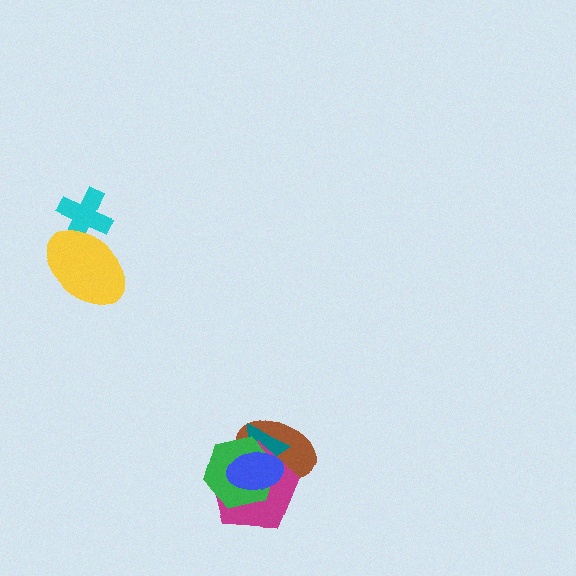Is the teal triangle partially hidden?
Yes, it is partially covered by another shape.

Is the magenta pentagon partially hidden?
Yes, it is partially covered by another shape.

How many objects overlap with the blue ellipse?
4 objects overlap with the blue ellipse.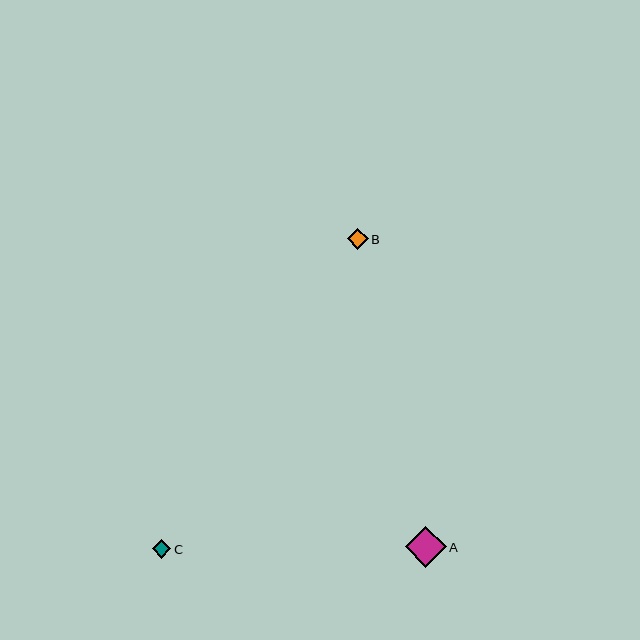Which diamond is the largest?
Diamond A is the largest with a size of approximately 41 pixels.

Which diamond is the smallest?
Diamond C is the smallest with a size of approximately 18 pixels.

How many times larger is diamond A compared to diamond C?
Diamond A is approximately 2.2 times the size of diamond C.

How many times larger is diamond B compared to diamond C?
Diamond B is approximately 1.1 times the size of diamond C.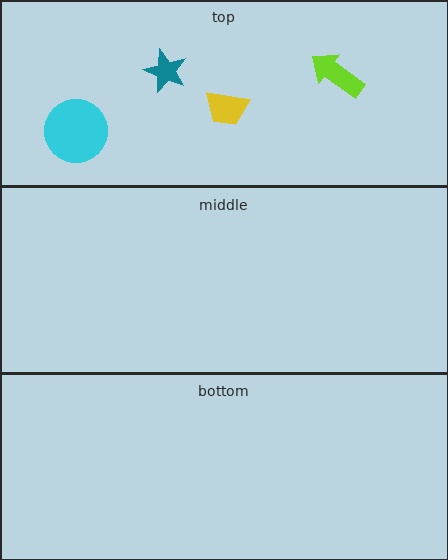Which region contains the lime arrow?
The top region.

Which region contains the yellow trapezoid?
The top region.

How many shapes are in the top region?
4.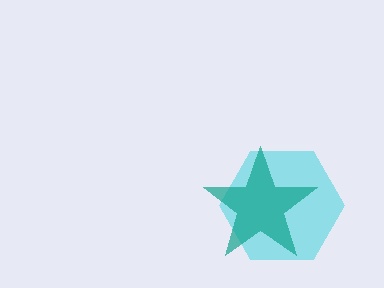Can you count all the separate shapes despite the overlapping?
Yes, there are 2 separate shapes.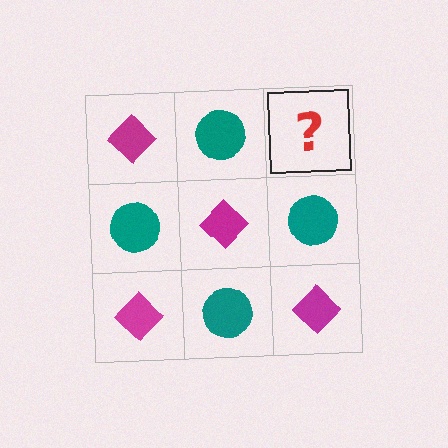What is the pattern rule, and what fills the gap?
The rule is that it alternates magenta diamond and teal circle in a checkerboard pattern. The gap should be filled with a magenta diamond.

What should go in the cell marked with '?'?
The missing cell should contain a magenta diamond.